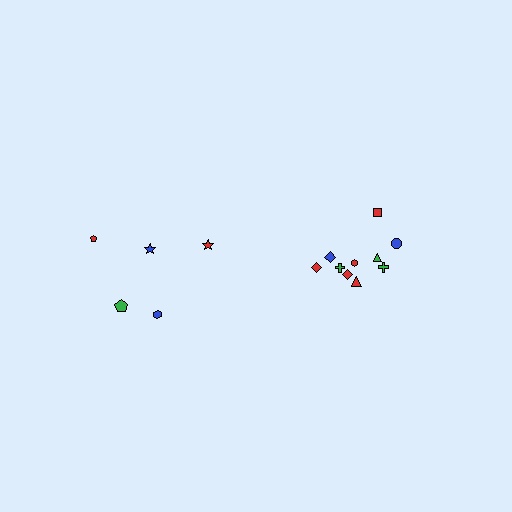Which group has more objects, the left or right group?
The right group.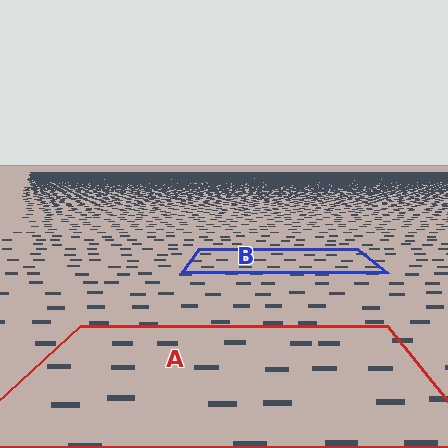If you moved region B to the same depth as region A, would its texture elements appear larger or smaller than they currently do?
They would appear larger. At a closer depth, the same texture elements are projected at a bigger on-screen size.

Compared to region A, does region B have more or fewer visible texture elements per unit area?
Region B has more texture elements per unit area — they are packed more densely because it is farther away.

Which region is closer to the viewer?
Region A is closer. The texture elements there are larger and more spread out.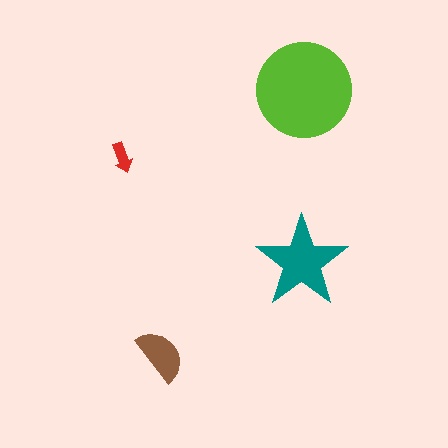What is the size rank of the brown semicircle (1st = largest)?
3rd.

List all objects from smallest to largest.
The red arrow, the brown semicircle, the teal star, the lime circle.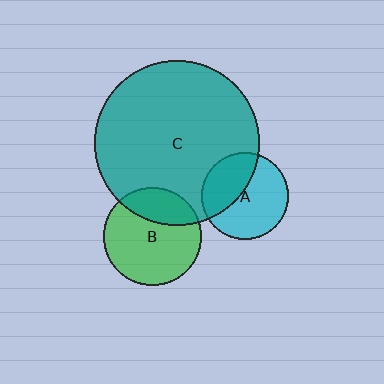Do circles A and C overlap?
Yes.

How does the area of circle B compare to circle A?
Approximately 1.3 times.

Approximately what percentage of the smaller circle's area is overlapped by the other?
Approximately 40%.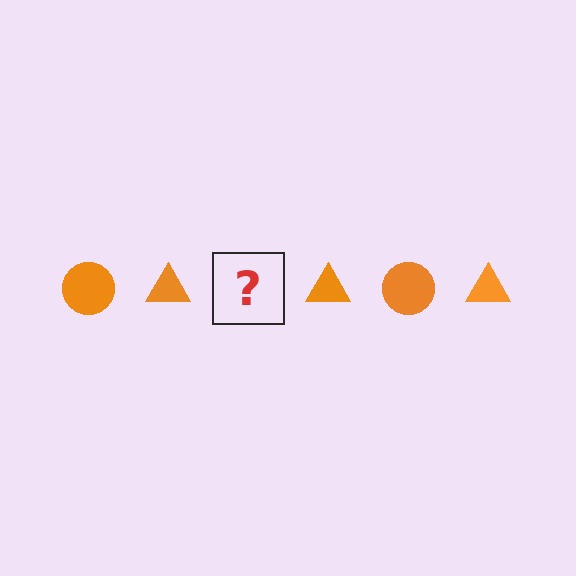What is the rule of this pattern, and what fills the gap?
The rule is that the pattern cycles through circle, triangle shapes in orange. The gap should be filled with an orange circle.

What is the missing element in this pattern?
The missing element is an orange circle.